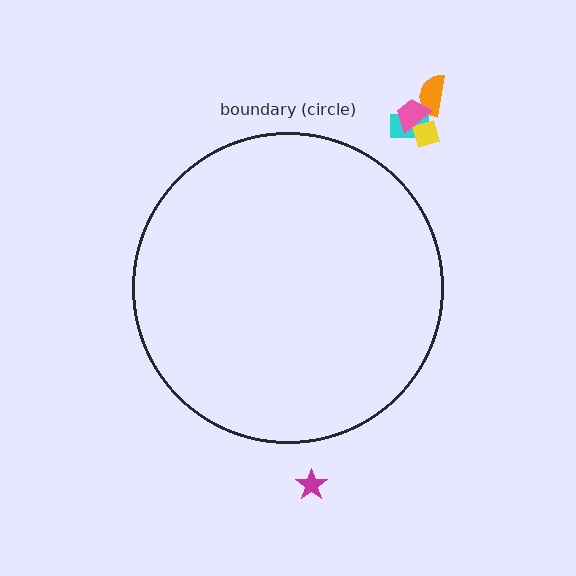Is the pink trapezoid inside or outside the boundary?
Outside.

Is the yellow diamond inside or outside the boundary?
Outside.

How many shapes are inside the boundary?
0 inside, 5 outside.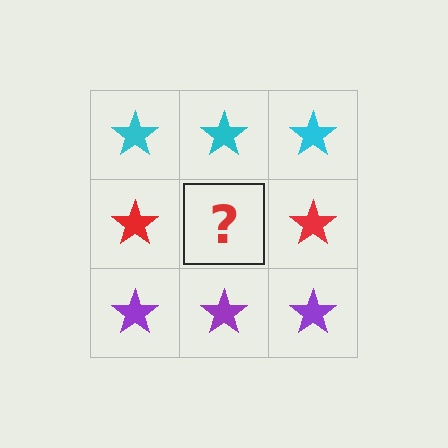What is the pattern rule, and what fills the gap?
The rule is that each row has a consistent color. The gap should be filled with a red star.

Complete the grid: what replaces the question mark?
The question mark should be replaced with a red star.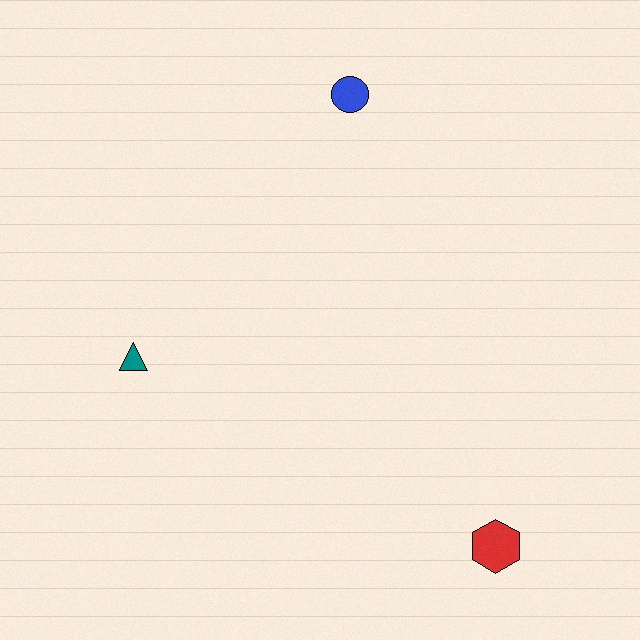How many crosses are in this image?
There are no crosses.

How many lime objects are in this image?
There are no lime objects.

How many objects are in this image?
There are 3 objects.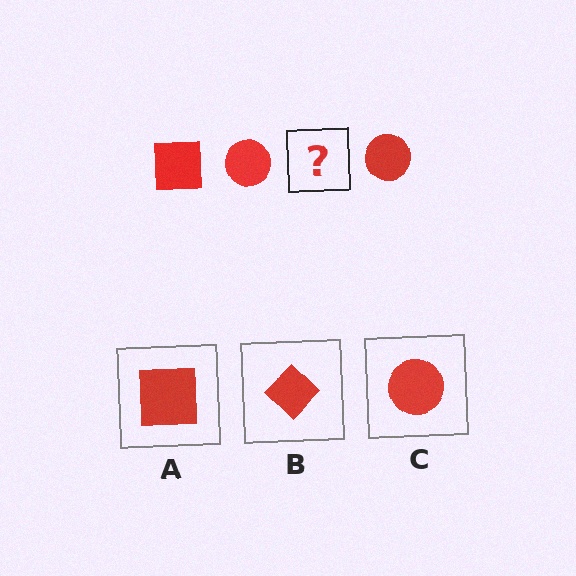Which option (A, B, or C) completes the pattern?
A.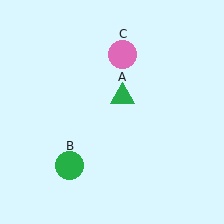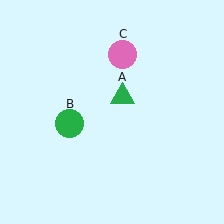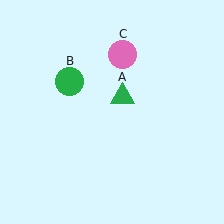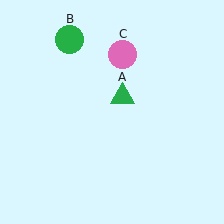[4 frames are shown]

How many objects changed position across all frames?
1 object changed position: green circle (object B).